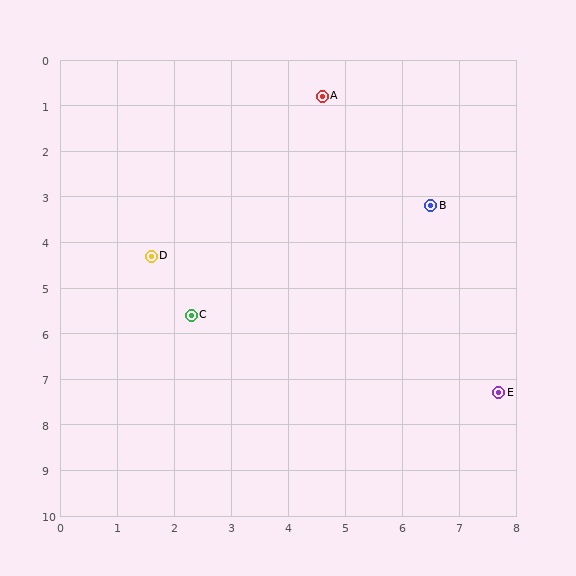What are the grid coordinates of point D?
Point D is at approximately (1.6, 4.3).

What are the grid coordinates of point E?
Point E is at approximately (7.7, 7.3).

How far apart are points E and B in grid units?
Points E and B are about 4.3 grid units apart.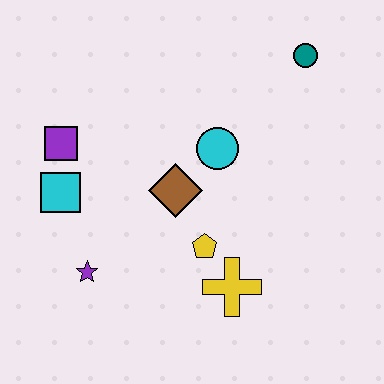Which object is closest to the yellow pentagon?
The yellow cross is closest to the yellow pentagon.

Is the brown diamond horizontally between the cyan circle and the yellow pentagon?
No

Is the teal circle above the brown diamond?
Yes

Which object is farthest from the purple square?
The teal circle is farthest from the purple square.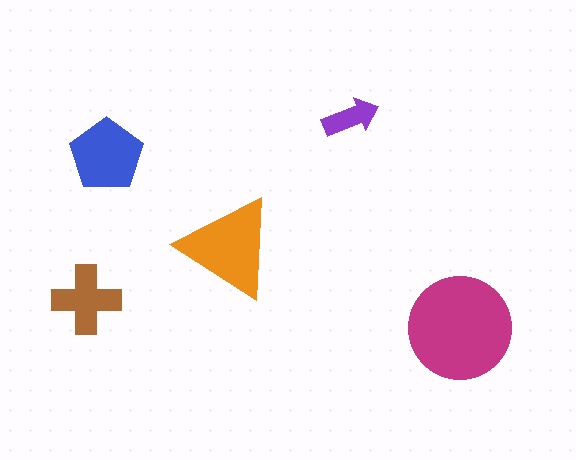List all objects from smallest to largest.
The purple arrow, the brown cross, the blue pentagon, the orange triangle, the magenta circle.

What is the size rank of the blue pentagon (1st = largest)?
3rd.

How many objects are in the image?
There are 5 objects in the image.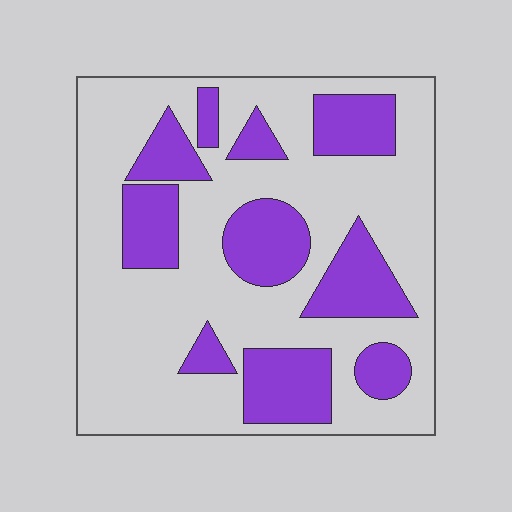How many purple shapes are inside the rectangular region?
10.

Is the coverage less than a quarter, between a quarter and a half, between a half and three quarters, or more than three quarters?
Between a quarter and a half.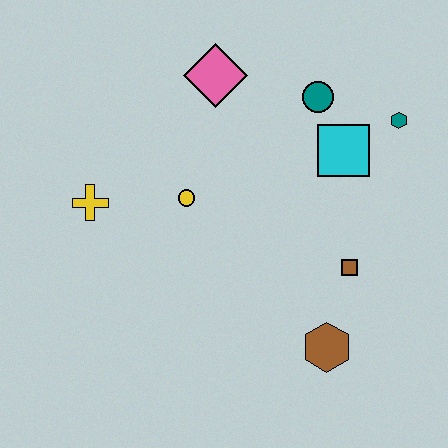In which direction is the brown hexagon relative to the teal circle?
The brown hexagon is below the teal circle.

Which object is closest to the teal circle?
The cyan square is closest to the teal circle.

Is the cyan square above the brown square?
Yes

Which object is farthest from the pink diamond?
The brown hexagon is farthest from the pink diamond.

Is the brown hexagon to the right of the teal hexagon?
No